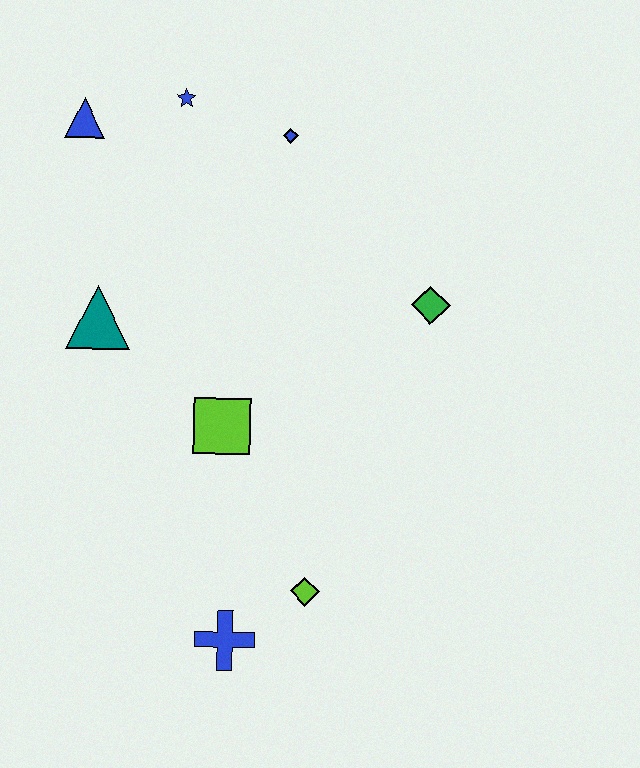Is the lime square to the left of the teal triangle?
No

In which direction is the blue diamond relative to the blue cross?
The blue diamond is above the blue cross.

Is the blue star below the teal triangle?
No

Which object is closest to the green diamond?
The blue diamond is closest to the green diamond.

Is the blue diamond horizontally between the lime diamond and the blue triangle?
Yes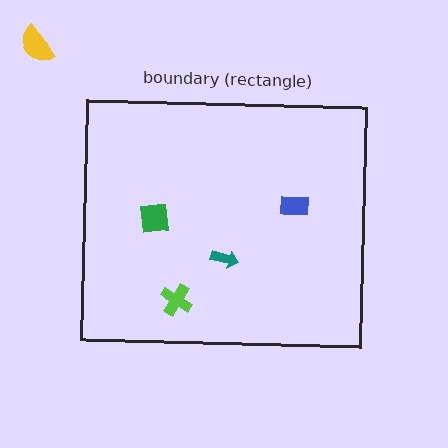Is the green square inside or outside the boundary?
Inside.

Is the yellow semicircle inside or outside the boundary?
Outside.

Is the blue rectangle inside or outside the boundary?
Inside.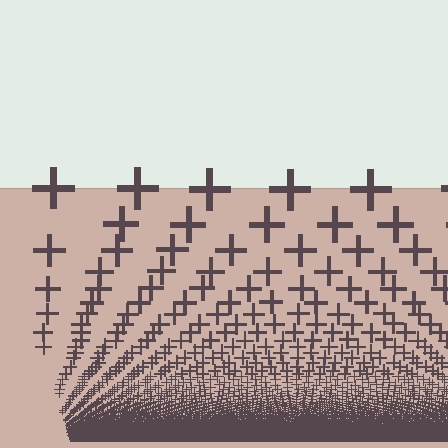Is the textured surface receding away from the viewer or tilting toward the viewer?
The surface appears to tilt toward the viewer. Texture elements get larger and sparser toward the top.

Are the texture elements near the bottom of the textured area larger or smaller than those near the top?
Smaller. The gradient is inverted — elements near the bottom are smaller and denser.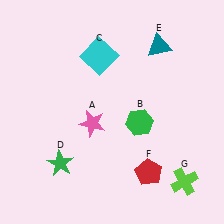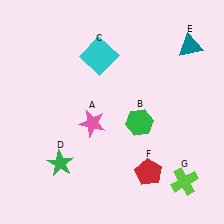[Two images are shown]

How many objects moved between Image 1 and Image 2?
1 object moved between the two images.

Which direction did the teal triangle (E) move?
The teal triangle (E) moved right.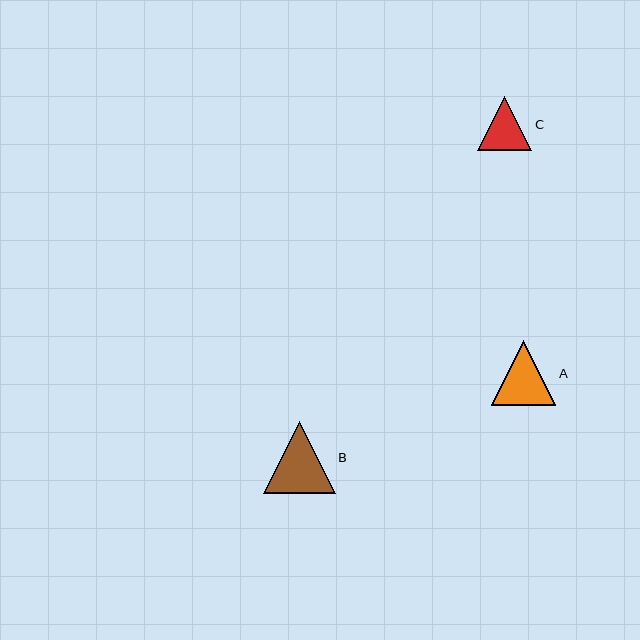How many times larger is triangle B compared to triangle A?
Triangle B is approximately 1.1 times the size of triangle A.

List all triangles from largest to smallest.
From largest to smallest: B, A, C.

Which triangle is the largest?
Triangle B is the largest with a size of approximately 72 pixels.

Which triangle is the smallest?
Triangle C is the smallest with a size of approximately 54 pixels.